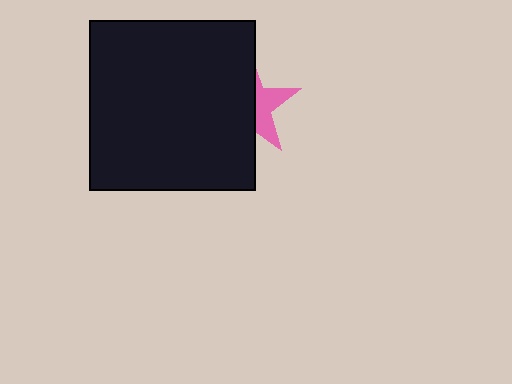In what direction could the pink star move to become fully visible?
The pink star could move right. That would shift it out from behind the black rectangle entirely.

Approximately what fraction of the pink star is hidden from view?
Roughly 62% of the pink star is hidden behind the black rectangle.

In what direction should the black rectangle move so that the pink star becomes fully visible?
The black rectangle should move left. That is the shortest direction to clear the overlap and leave the pink star fully visible.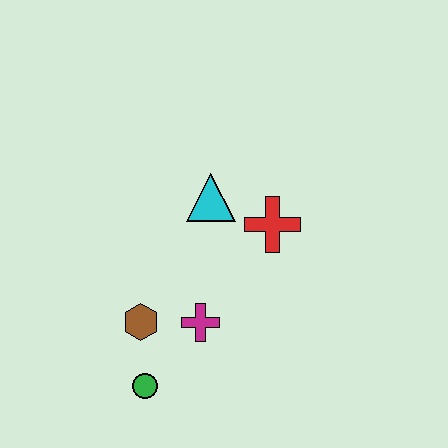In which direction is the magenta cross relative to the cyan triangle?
The magenta cross is below the cyan triangle.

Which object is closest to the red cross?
The cyan triangle is closest to the red cross.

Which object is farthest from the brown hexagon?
The red cross is farthest from the brown hexagon.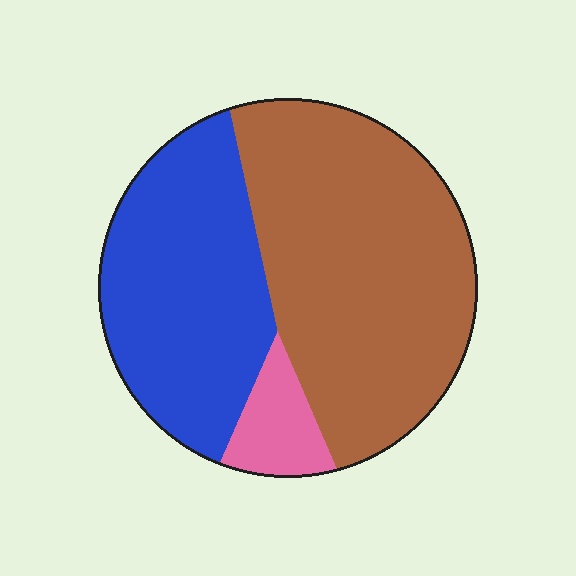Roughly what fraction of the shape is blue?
Blue covers roughly 40% of the shape.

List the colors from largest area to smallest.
From largest to smallest: brown, blue, pink.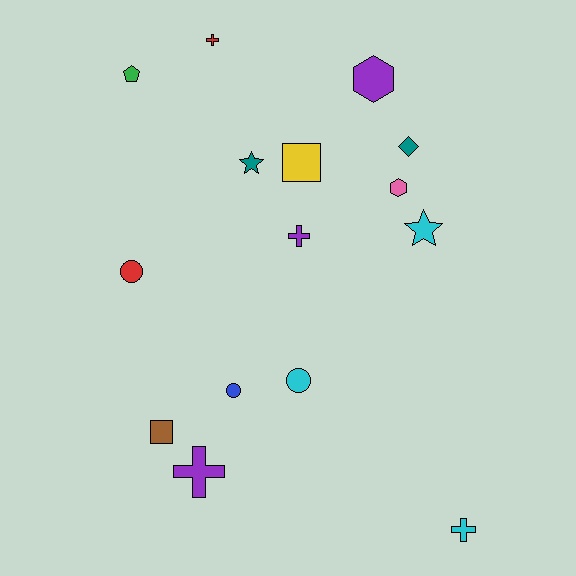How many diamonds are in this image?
There is 1 diamond.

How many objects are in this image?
There are 15 objects.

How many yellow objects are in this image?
There is 1 yellow object.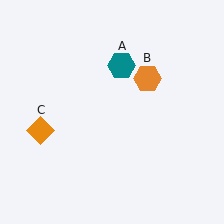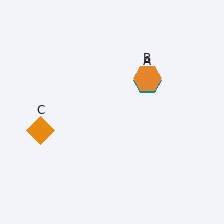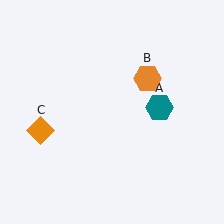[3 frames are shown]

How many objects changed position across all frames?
1 object changed position: teal hexagon (object A).